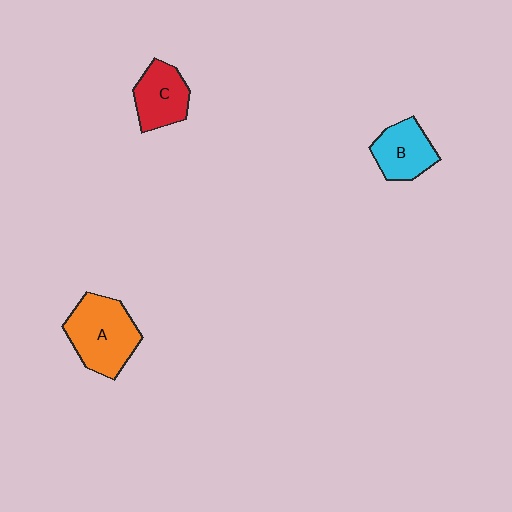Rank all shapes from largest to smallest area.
From largest to smallest: A (orange), C (red), B (cyan).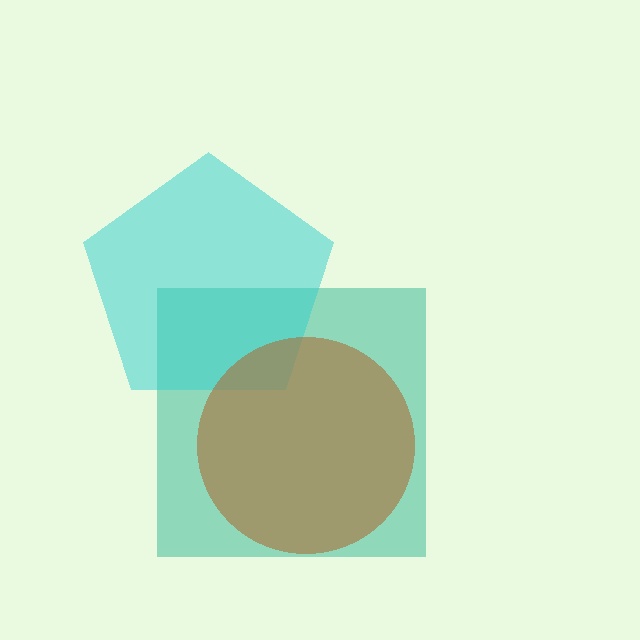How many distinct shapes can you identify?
There are 3 distinct shapes: a teal square, a cyan pentagon, a brown circle.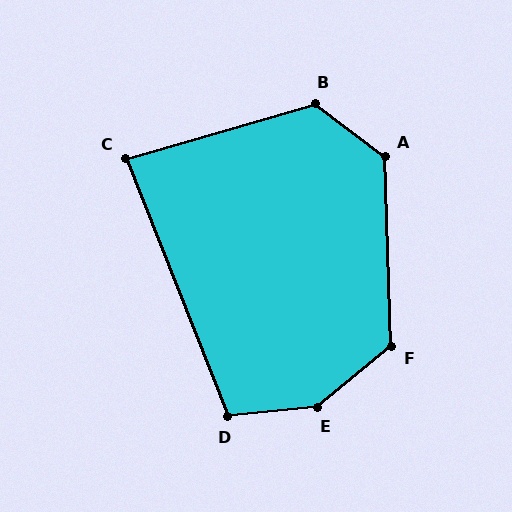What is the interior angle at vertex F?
Approximately 127 degrees (obtuse).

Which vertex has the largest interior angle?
E, at approximately 147 degrees.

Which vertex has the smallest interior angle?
C, at approximately 84 degrees.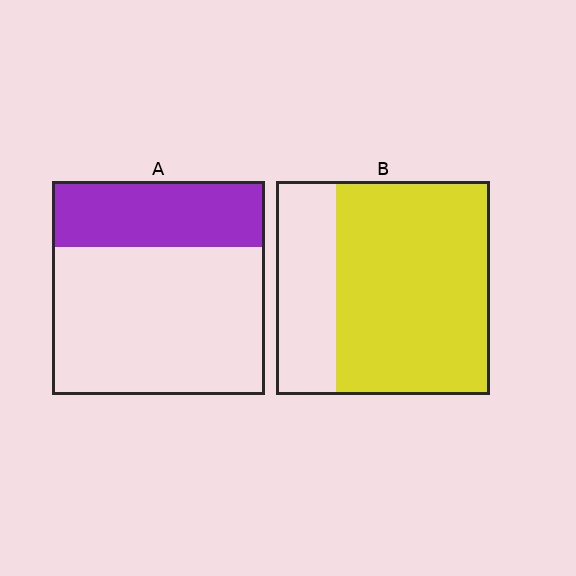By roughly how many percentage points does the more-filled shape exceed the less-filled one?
By roughly 40 percentage points (B over A).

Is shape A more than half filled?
No.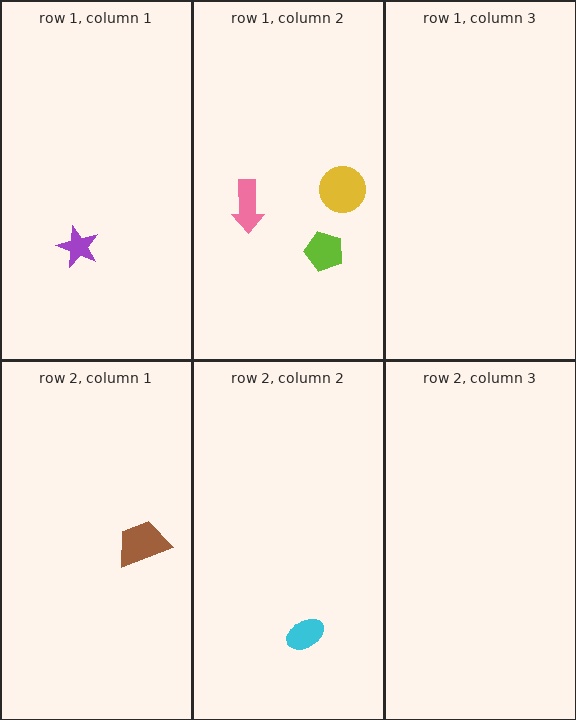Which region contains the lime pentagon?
The row 1, column 2 region.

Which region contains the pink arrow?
The row 1, column 2 region.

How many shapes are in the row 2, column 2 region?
1.